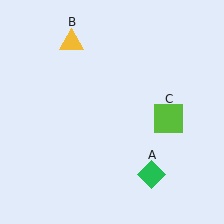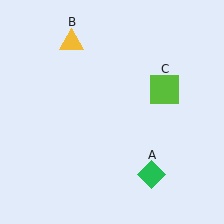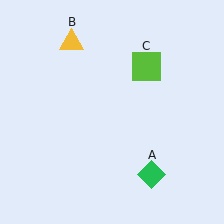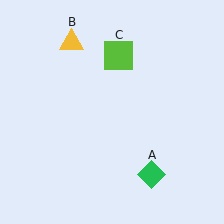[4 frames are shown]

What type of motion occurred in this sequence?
The lime square (object C) rotated counterclockwise around the center of the scene.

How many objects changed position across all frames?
1 object changed position: lime square (object C).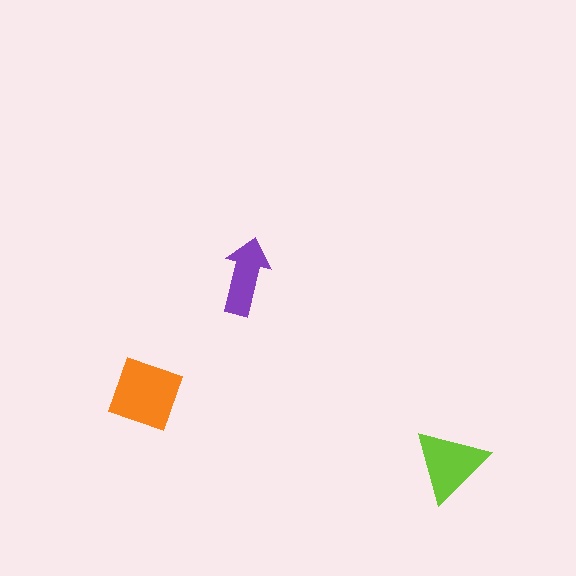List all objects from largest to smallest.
The orange square, the lime triangle, the purple arrow.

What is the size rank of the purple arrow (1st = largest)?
3rd.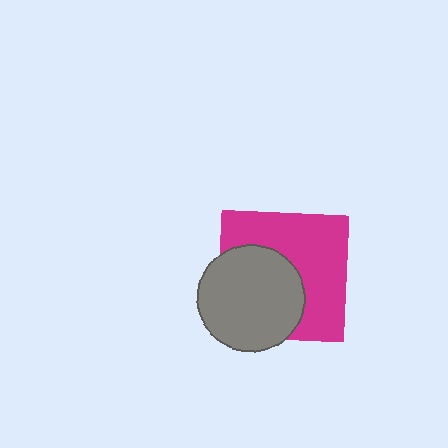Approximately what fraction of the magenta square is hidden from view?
Roughly 44% of the magenta square is hidden behind the gray circle.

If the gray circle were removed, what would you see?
You would see the complete magenta square.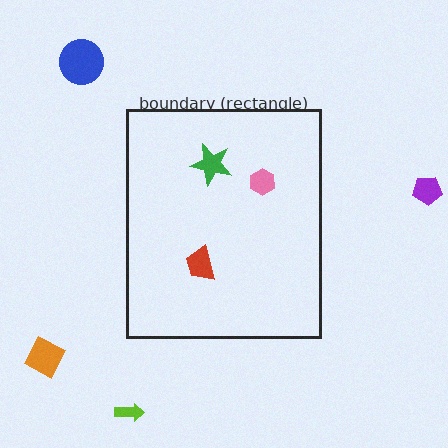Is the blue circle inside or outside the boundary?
Outside.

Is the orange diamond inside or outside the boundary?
Outside.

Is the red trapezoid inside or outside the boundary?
Inside.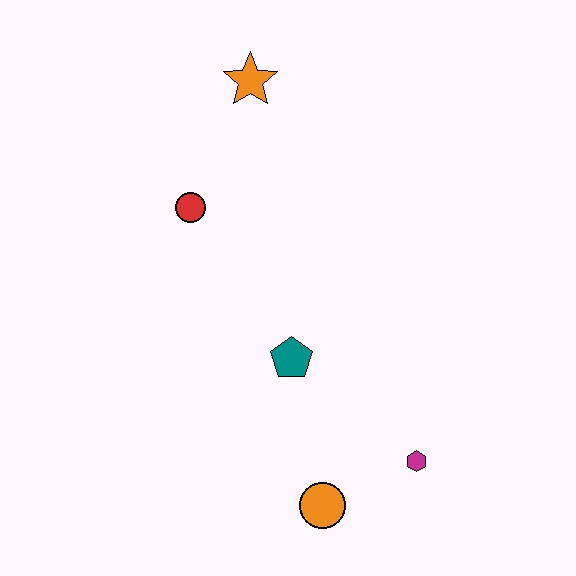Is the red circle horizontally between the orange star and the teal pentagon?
No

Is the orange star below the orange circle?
No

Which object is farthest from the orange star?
The orange circle is farthest from the orange star.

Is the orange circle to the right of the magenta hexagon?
No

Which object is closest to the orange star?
The red circle is closest to the orange star.